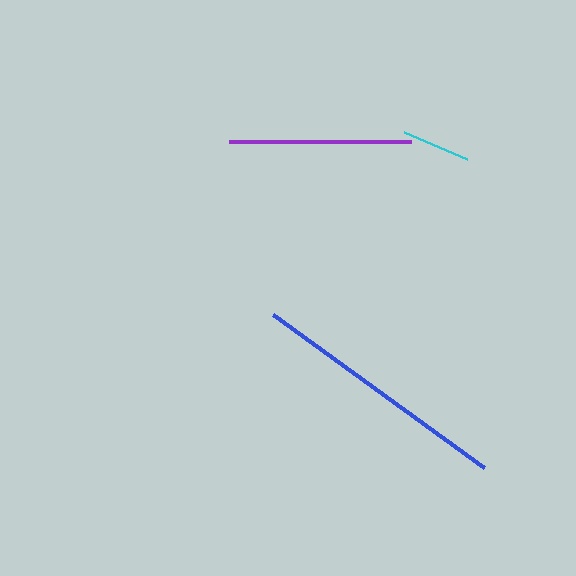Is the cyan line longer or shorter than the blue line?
The blue line is longer than the cyan line.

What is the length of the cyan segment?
The cyan segment is approximately 68 pixels long.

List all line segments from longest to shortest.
From longest to shortest: blue, purple, cyan.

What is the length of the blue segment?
The blue segment is approximately 260 pixels long.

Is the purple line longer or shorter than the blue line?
The blue line is longer than the purple line.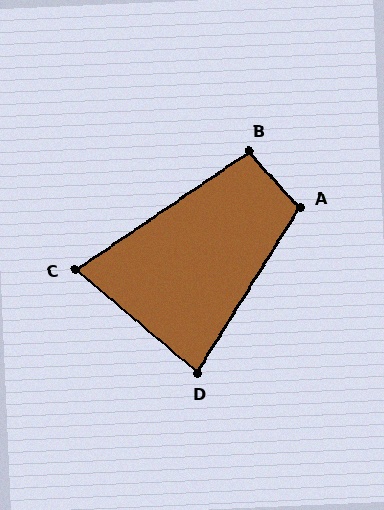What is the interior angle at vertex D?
Approximately 82 degrees (acute).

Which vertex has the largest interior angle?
A, at approximately 106 degrees.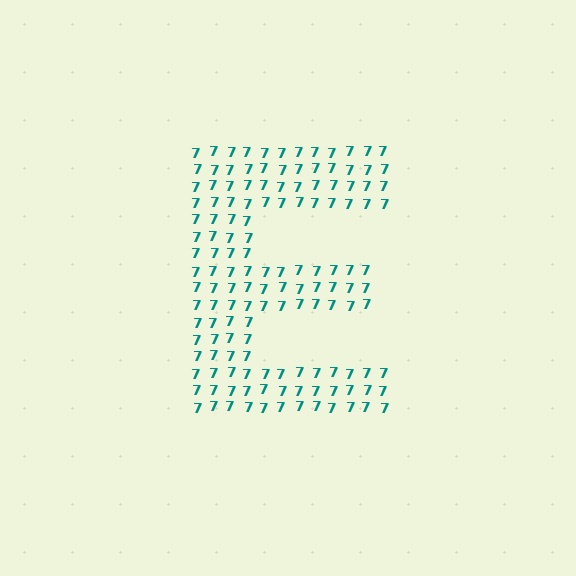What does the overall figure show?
The overall figure shows the letter E.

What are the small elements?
The small elements are digit 7's.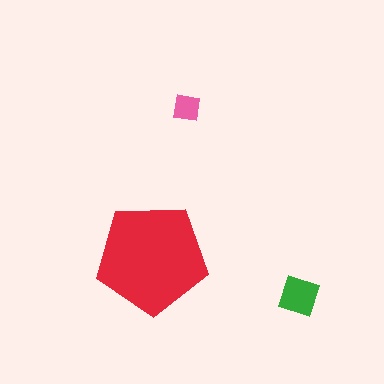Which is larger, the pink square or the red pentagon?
The red pentagon.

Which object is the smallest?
The pink square.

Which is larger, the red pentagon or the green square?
The red pentagon.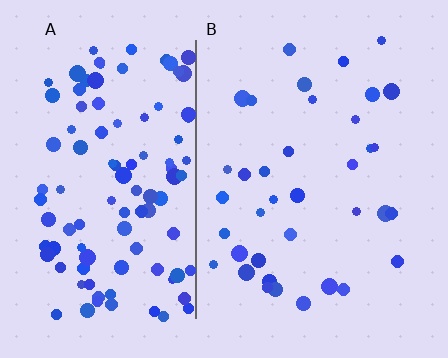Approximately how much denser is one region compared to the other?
Approximately 2.9× — region A over region B.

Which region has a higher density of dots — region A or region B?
A (the left).